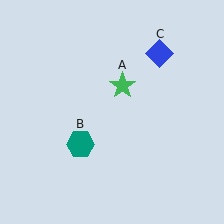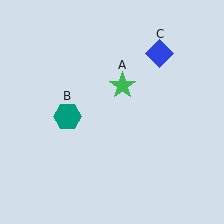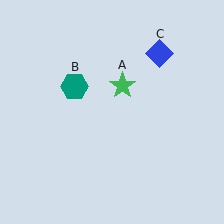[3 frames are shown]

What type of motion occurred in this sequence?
The teal hexagon (object B) rotated clockwise around the center of the scene.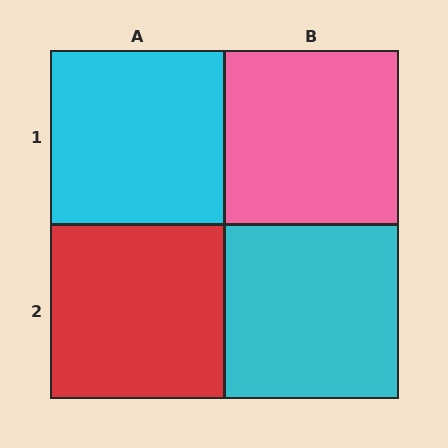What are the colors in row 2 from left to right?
Red, cyan.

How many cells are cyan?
2 cells are cyan.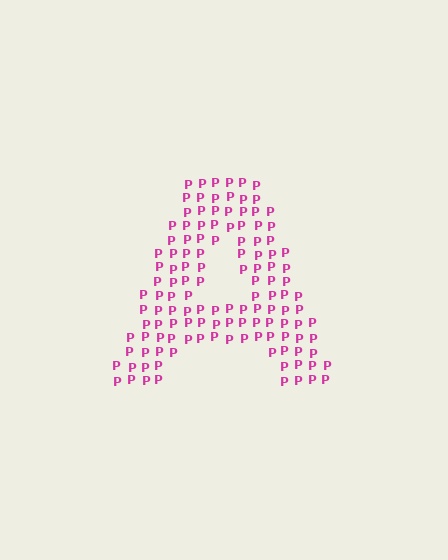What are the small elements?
The small elements are letter P's.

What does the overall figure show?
The overall figure shows the letter A.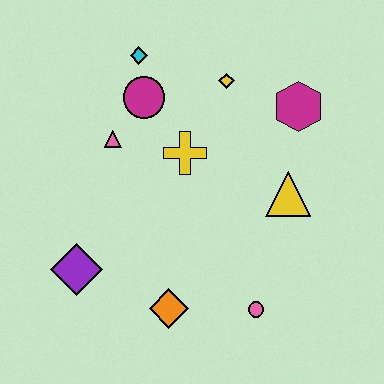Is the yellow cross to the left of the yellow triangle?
Yes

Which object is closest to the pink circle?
The orange diamond is closest to the pink circle.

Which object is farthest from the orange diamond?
The cyan diamond is farthest from the orange diamond.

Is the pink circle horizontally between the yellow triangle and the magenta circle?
Yes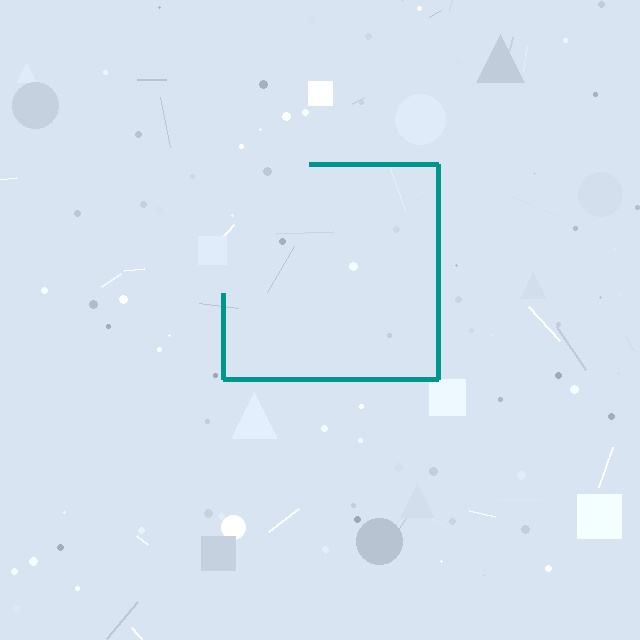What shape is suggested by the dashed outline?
The dashed outline suggests a square.